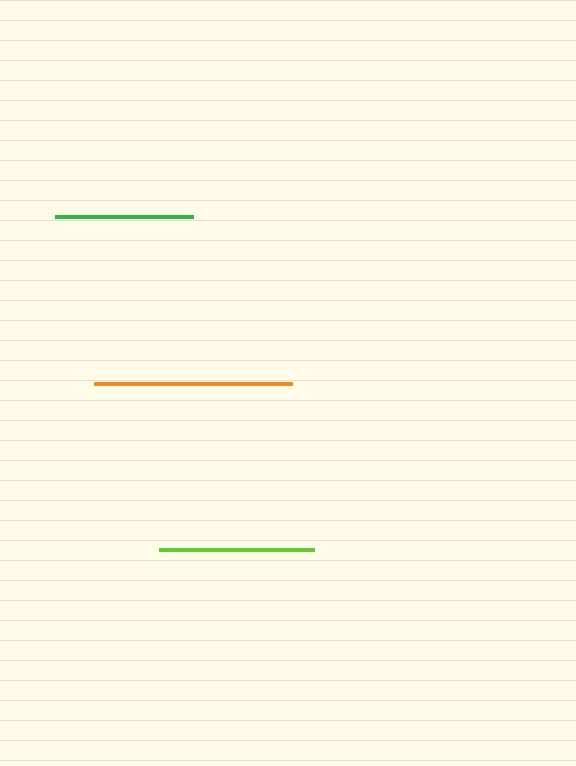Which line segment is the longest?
The orange line is the longest at approximately 198 pixels.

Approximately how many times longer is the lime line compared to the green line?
The lime line is approximately 1.1 times the length of the green line.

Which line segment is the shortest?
The green line is the shortest at approximately 138 pixels.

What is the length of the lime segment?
The lime segment is approximately 155 pixels long.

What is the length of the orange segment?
The orange segment is approximately 198 pixels long.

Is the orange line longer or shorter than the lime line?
The orange line is longer than the lime line.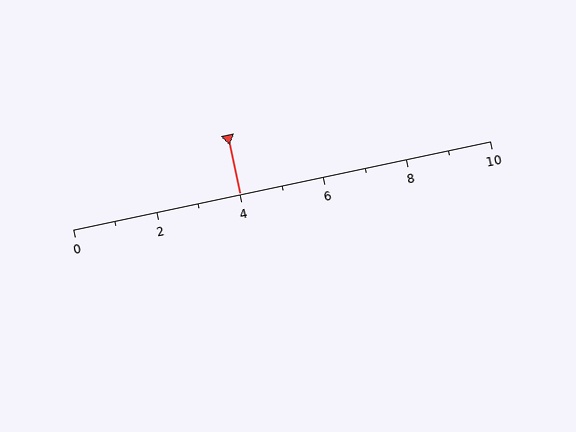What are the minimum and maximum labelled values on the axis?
The axis runs from 0 to 10.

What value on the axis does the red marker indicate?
The marker indicates approximately 4.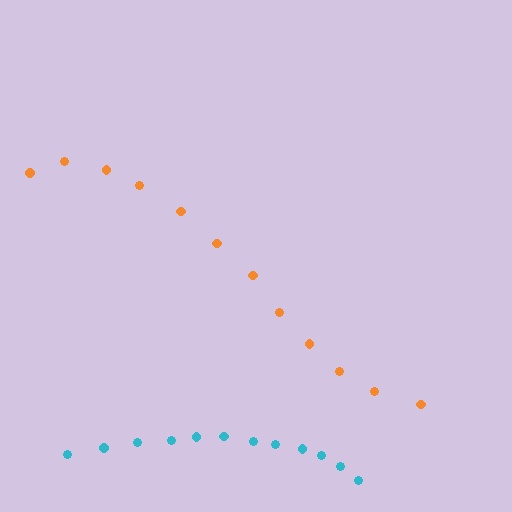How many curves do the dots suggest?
There are 2 distinct paths.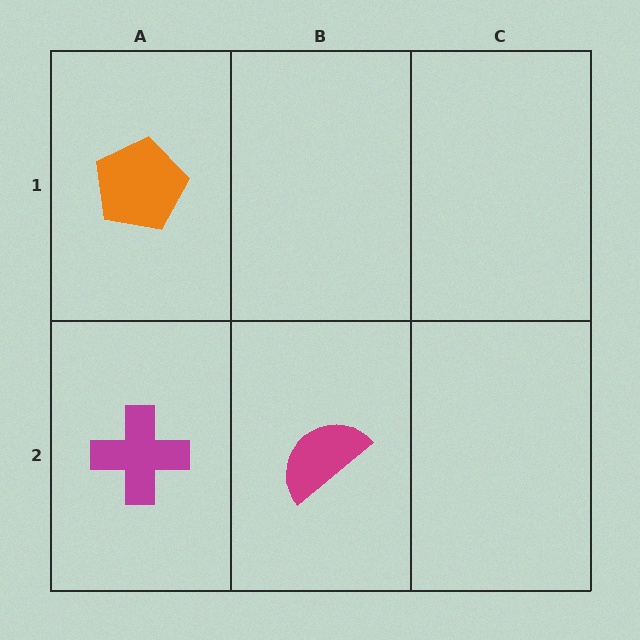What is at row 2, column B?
A magenta semicircle.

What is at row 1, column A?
An orange pentagon.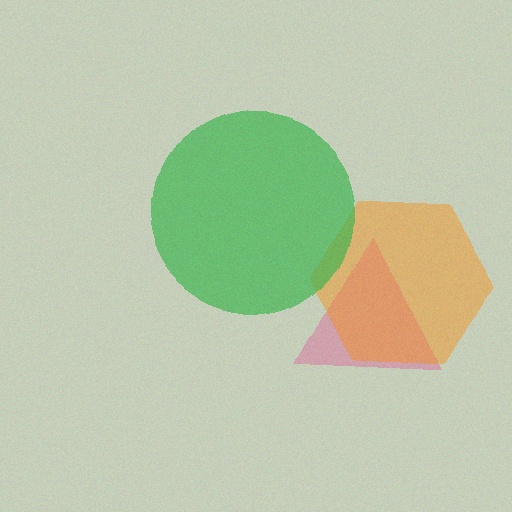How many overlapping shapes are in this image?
There are 3 overlapping shapes in the image.